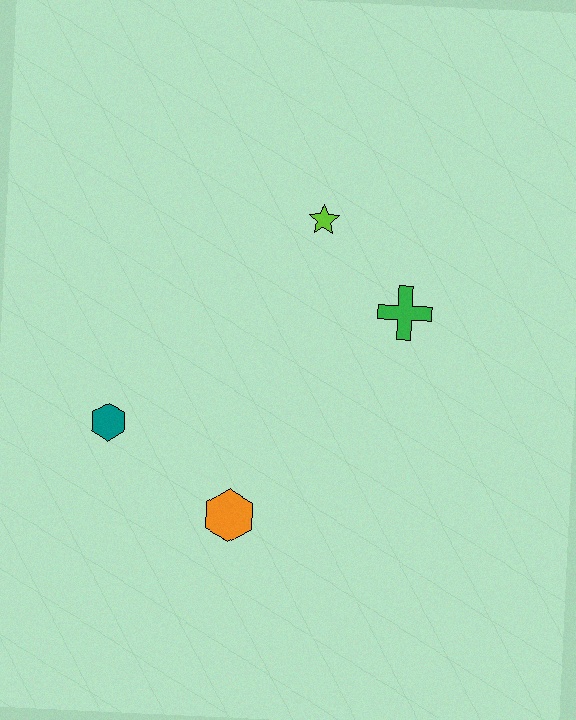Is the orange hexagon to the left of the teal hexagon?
No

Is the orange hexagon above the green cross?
No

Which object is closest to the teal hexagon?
The orange hexagon is closest to the teal hexagon.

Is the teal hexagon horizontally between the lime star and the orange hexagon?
No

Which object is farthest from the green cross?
The teal hexagon is farthest from the green cross.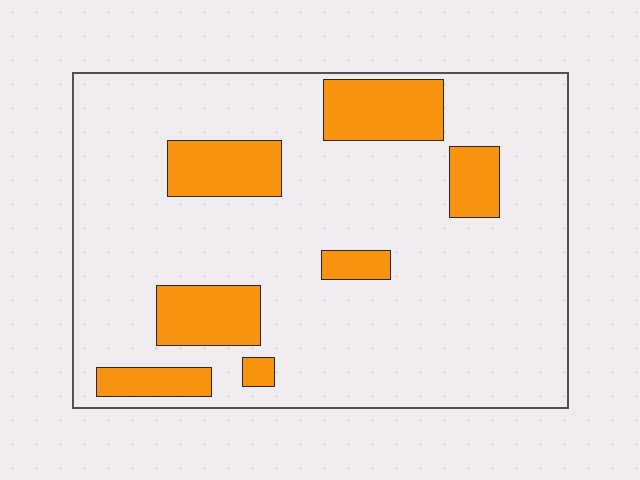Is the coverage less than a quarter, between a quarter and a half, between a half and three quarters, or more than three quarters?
Less than a quarter.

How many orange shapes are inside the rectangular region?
7.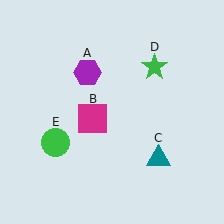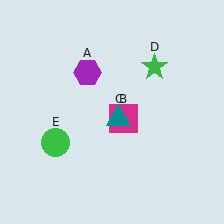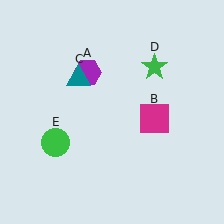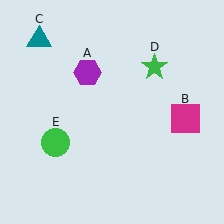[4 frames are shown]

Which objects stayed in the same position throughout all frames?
Purple hexagon (object A) and green star (object D) and green circle (object E) remained stationary.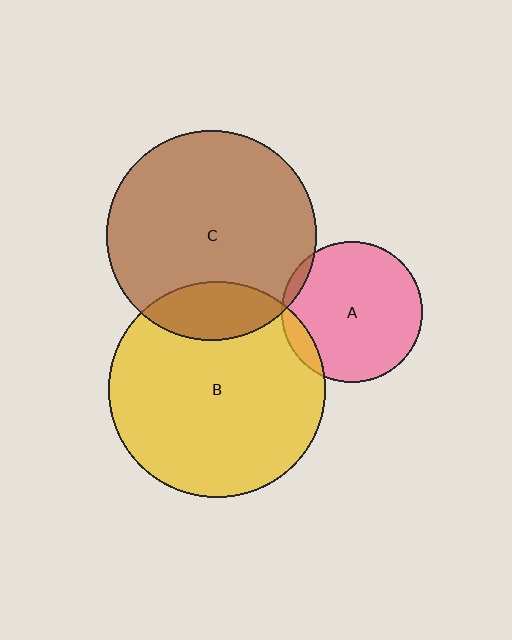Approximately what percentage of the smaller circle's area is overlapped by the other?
Approximately 10%.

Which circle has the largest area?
Circle B (yellow).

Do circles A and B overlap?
Yes.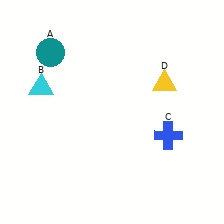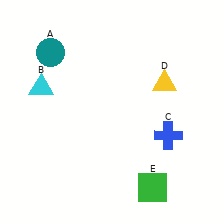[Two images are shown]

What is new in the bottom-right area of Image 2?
A green square (E) was added in the bottom-right area of Image 2.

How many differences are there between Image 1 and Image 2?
There is 1 difference between the two images.